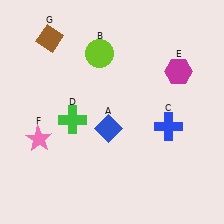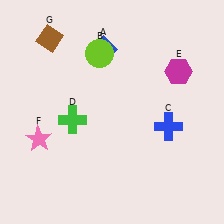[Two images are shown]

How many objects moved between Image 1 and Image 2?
1 object moved between the two images.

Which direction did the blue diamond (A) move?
The blue diamond (A) moved up.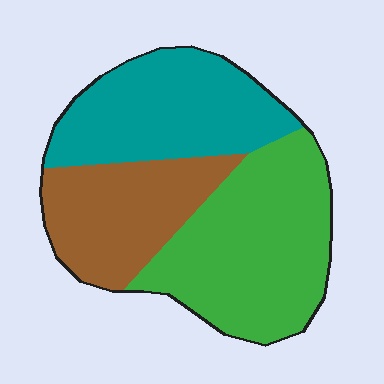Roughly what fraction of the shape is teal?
Teal covers around 30% of the shape.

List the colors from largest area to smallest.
From largest to smallest: green, teal, brown.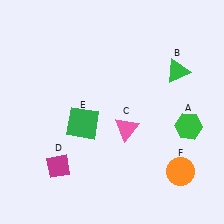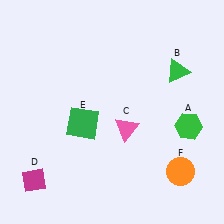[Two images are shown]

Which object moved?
The magenta diamond (D) moved left.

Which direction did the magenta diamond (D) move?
The magenta diamond (D) moved left.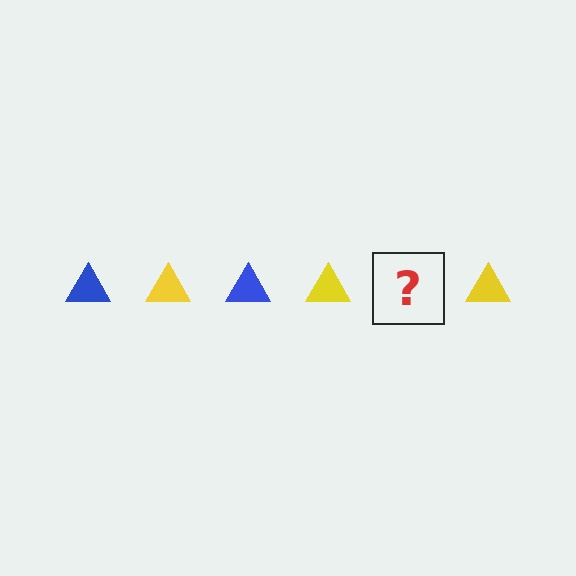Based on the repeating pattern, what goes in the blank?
The blank should be a blue triangle.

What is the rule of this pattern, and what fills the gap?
The rule is that the pattern cycles through blue, yellow triangles. The gap should be filled with a blue triangle.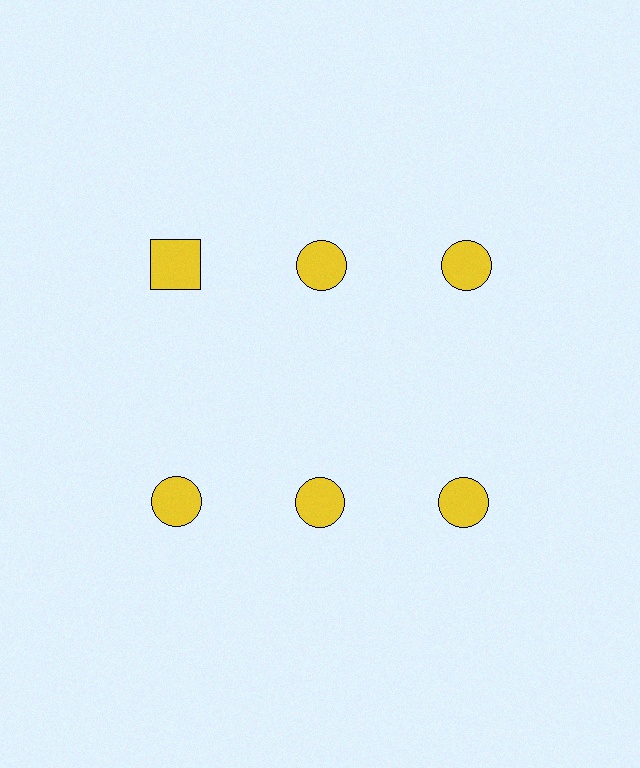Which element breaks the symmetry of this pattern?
The yellow square in the top row, leftmost column breaks the symmetry. All other shapes are yellow circles.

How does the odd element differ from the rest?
It has a different shape: square instead of circle.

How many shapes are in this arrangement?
There are 6 shapes arranged in a grid pattern.